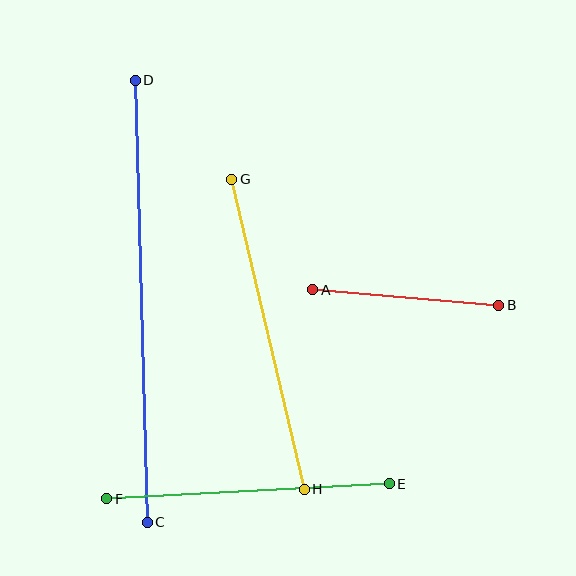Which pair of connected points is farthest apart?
Points C and D are farthest apart.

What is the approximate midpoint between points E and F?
The midpoint is at approximately (248, 491) pixels.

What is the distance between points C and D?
The distance is approximately 442 pixels.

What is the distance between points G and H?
The distance is approximately 319 pixels.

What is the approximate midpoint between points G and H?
The midpoint is at approximately (268, 334) pixels.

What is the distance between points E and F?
The distance is approximately 283 pixels.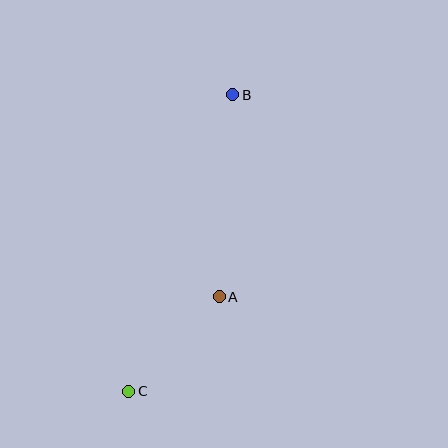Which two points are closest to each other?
Points A and C are closest to each other.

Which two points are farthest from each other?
Points B and C are farthest from each other.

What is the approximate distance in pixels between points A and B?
The distance between A and B is approximately 203 pixels.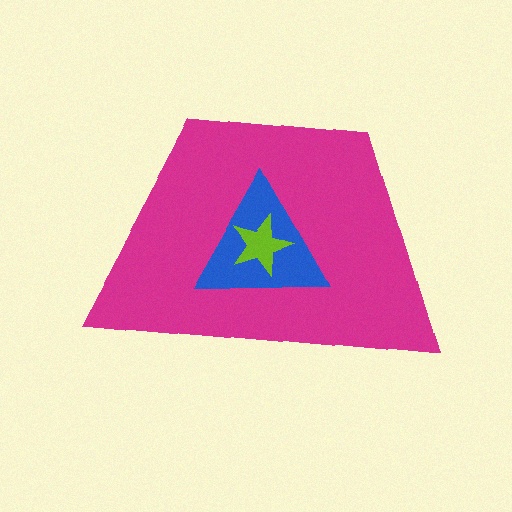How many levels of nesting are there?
3.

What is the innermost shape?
The lime star.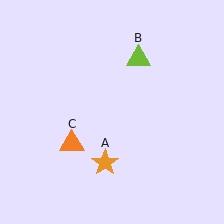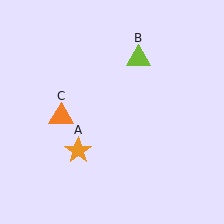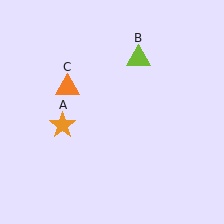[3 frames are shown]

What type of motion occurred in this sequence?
The orange star (object A), orange triangle (object C) rotated clockwise around the center of the scene.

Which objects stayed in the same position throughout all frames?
Lime triangle (object B) remained stationary.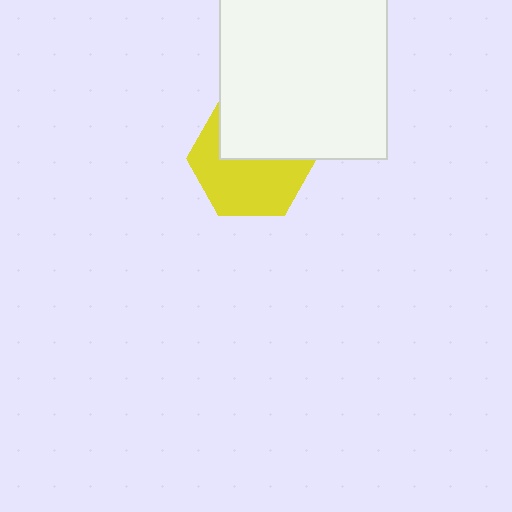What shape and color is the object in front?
The object in front is a white square.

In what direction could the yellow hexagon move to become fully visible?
The yellow hexagon could move down. That would shift it out from behind the white square entirely.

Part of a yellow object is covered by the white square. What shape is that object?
It is a hexagon.